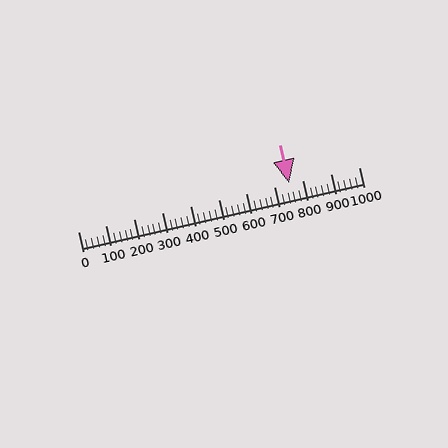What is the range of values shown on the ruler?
The ruler shows values from 0 to 1000.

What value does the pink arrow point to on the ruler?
The pink arrow points to approximately 751.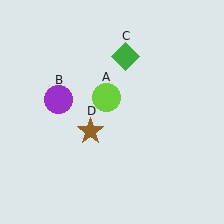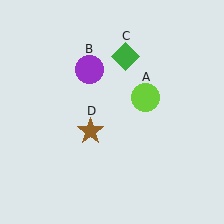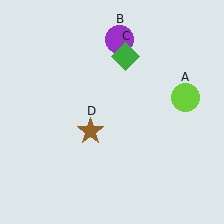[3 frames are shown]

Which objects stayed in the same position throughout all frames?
Green diamond (object C) and brown star (object D) remained stationary.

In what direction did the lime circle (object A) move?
The lime circle (object A) moved right.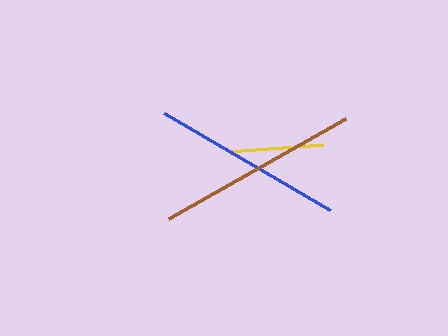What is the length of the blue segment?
The blue segment is approximately 193 pixels long.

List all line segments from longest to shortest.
From longest to shortest: brown, blue, yellow.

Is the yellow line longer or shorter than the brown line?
The brown line is longer than the yellow line.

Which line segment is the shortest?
The yellow line is the shortest at approximately 95 pixels.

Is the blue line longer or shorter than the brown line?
The brown line is longer than the blue line.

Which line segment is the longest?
The brown line is the longest at approximately 203 pixels.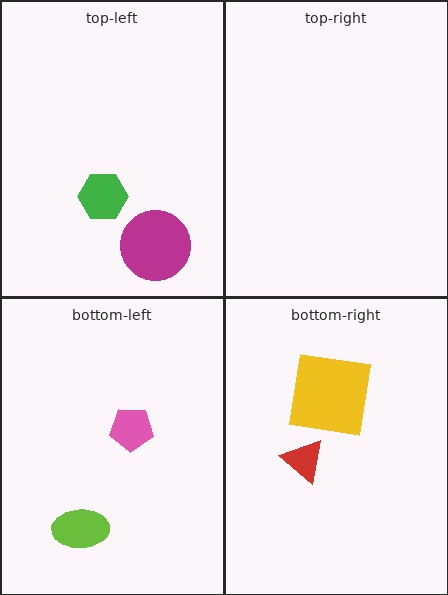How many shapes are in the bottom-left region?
2.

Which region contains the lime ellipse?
The bottom-left region.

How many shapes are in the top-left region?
2.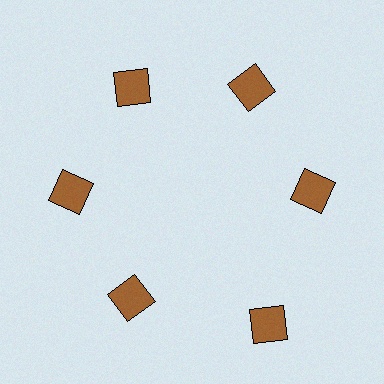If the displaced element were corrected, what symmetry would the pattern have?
It would have 6-fold rotational symmetry — the pattern would map onto itself every 60 degrees.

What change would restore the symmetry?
The symmetry would be restored by moving it inward, back onto the ring so that all 6 squares sit at equal angles and equal distance from the center.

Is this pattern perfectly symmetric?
No. The 6 brown squares are arranged in a ring, but one element near the 5 o'clock position is pushed outward from the center, breaking the 6-fold rotational symmetry.